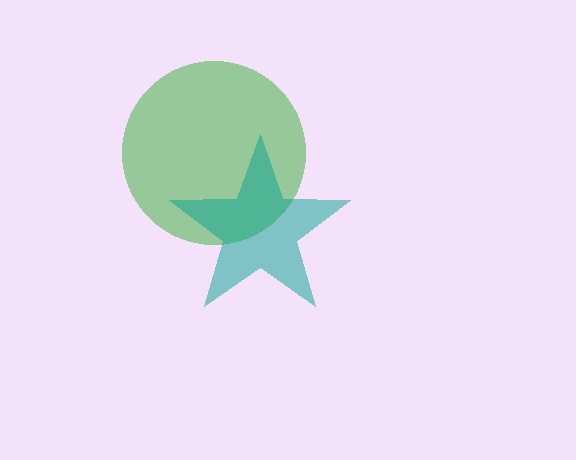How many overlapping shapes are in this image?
There are 2 overlapping shapes in the image.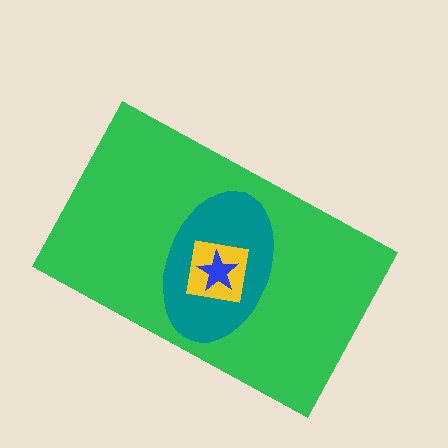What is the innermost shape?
The blue star.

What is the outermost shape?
The green rectangle.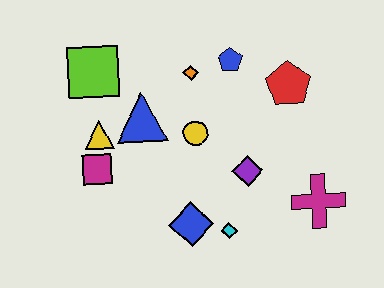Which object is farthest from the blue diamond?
The lime square is farthest from the blue diamond.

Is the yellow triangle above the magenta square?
Yes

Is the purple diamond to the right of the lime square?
Yes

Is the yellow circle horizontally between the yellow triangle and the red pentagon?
Yes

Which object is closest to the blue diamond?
The cyan diamond is closest to the blue diamond.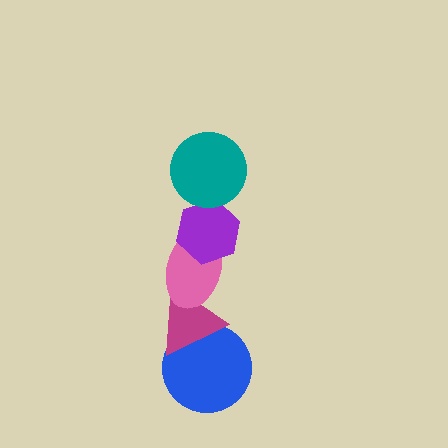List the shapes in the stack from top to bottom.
From top to bottom: the teal circle, the purple hexagon, the pink ellipse, the magenta triangle, the blue circle.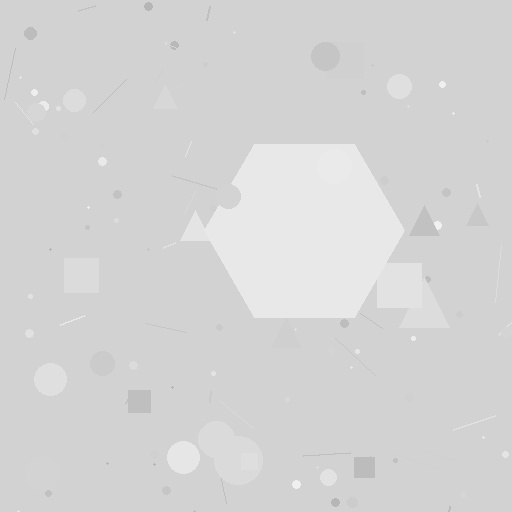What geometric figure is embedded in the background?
A hexagon is embedded in the background.